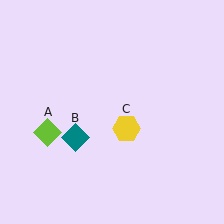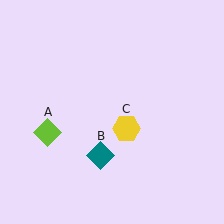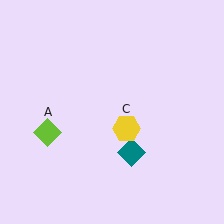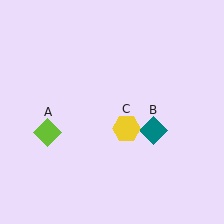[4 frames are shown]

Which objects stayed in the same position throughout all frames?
Lime diamond (object A) and yellow hexagon (object C) remained stationary.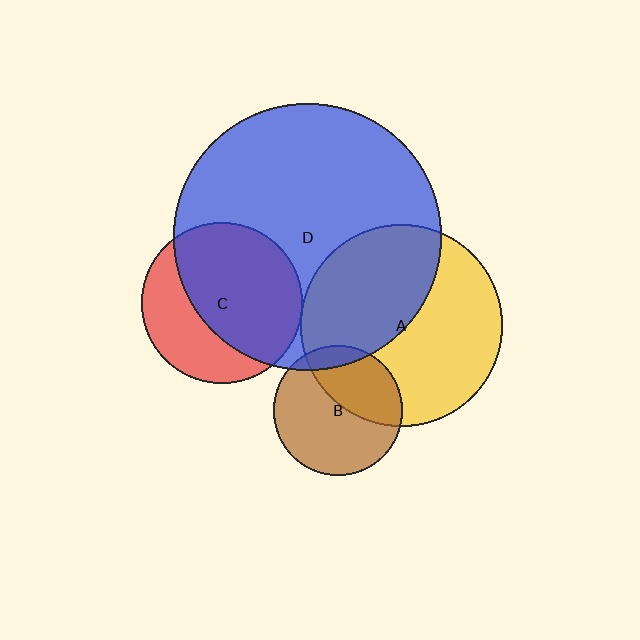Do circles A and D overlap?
Yes.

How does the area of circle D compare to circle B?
Approximately 4.3 times.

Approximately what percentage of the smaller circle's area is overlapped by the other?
Approximately 45%.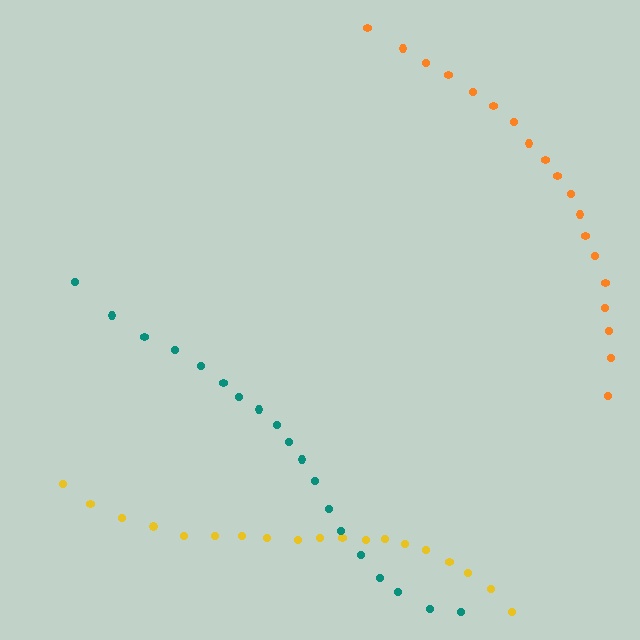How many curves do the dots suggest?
There are 3 distinct paths.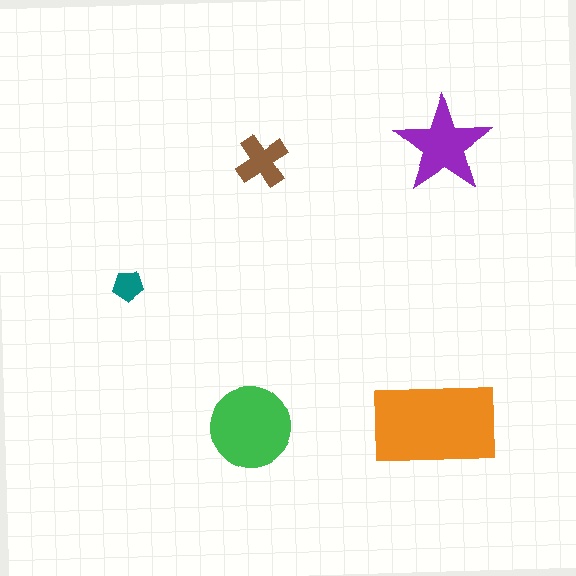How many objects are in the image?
There are 5 objects in the image.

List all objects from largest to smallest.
The orange rectangle, the green circle, the purple star, the brown cross, the teal pentagon.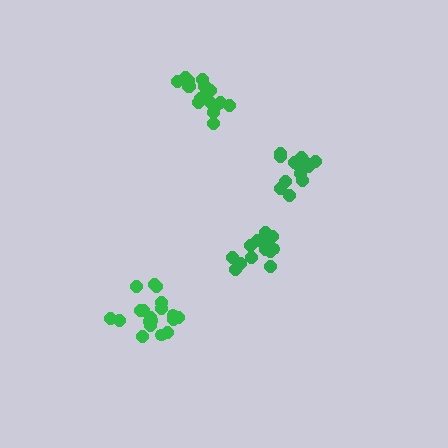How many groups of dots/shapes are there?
There are 4 groups.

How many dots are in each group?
Group 1: 19 dots, Group 2: 16 dots, Group 3: 14 dots, Group 4: 18 dots (67 total).